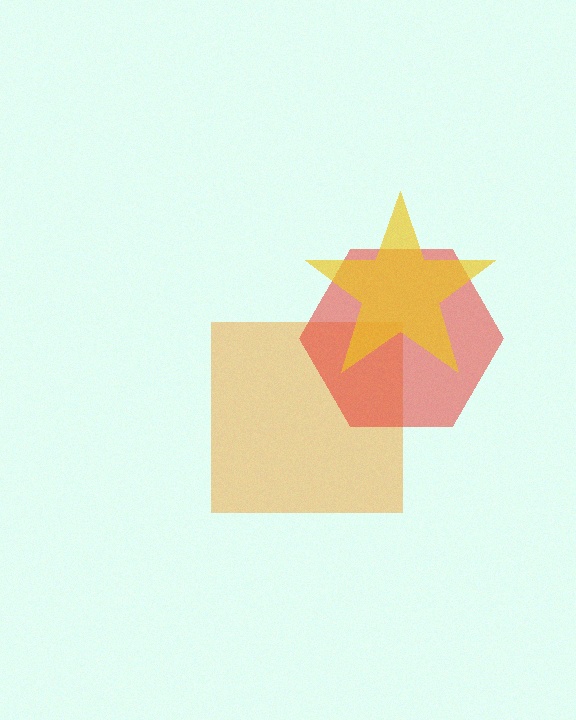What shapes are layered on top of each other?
The layered shapes are: an orange square, a red hexagon, a yellow star.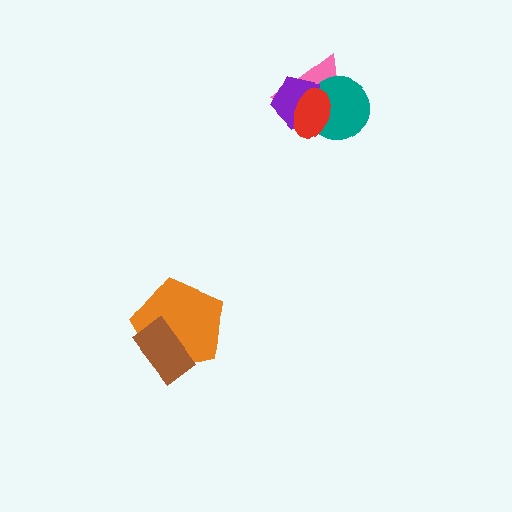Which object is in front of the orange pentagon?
The brown rectangle is in front of the orange pentagon.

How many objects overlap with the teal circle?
3 objects overlap with the teal circle.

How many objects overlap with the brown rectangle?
1 object overlaps with the brown rectangle.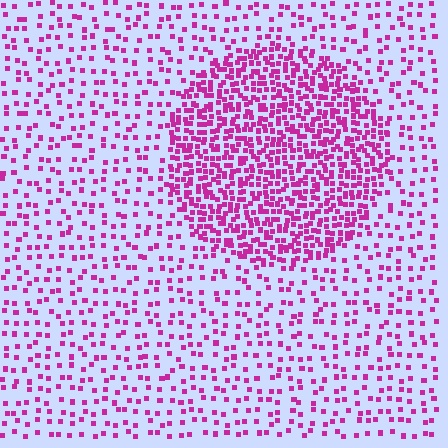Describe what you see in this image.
The image contains small magenta elements arranged at two different densities. A circle-shaped region is visible where the elements are more densely packed than the surrounding area.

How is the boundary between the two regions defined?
The boundary is defined by a change in element density (approximately 2.7x ratio). All elements are the same color, size, and shape.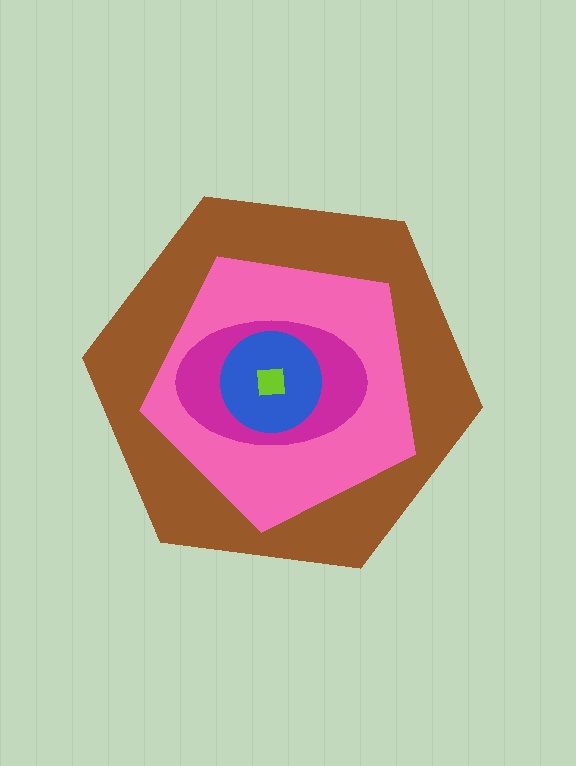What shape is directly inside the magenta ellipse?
The blue circle.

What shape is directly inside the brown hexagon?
The pink pentagon.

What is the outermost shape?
The brown hexagon.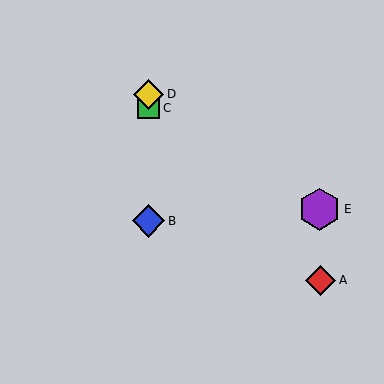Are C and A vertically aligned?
No, C is at x≈149 and A is at x≈321.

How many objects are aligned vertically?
3 objects (B, C, D) are aligned vertically.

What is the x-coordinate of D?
Object D is at x≈149.